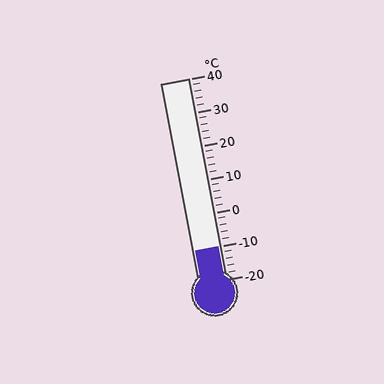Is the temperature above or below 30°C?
The temperature is below 30°C.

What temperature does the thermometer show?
The thermometer shows approximately -10°C.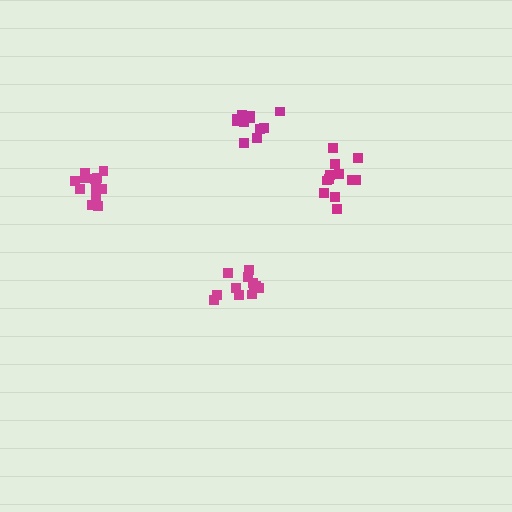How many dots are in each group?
Group 1: 11 dots, Group 2: 12 dots, Group 3: 13 dots, Group 4: 12 dots (48 total).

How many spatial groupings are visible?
There are 4 spatial groupings.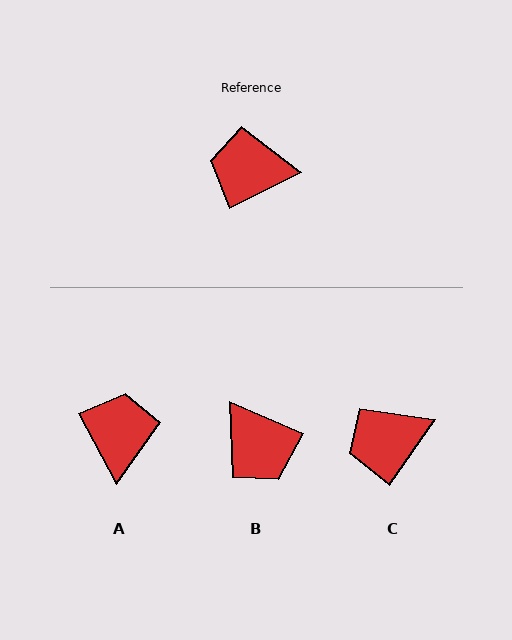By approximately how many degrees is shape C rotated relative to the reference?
Approximately 29 degrees counter-clockwise.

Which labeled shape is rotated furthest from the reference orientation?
B, about 130 degrees away.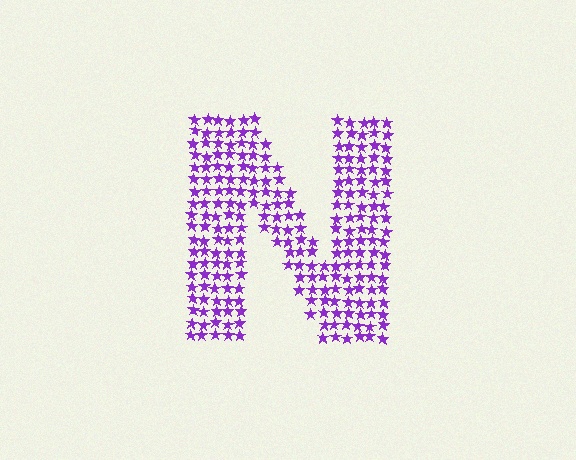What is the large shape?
The large shape is the letter N.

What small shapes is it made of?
It is made of small stars.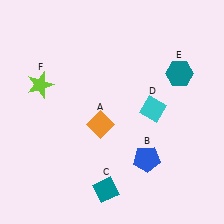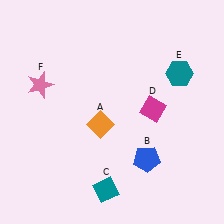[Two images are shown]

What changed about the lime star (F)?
In Image 1, F is lime. In Image 2, it changed to pink.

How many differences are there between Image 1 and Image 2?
There are 2 differences between the two images.